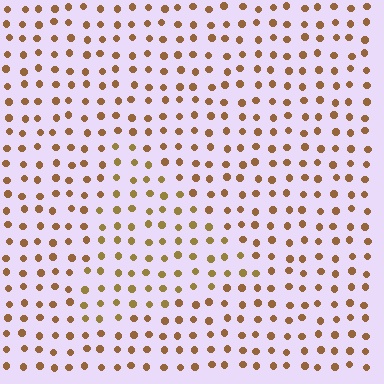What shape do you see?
I see a triangle.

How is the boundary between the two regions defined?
The boundary is defined purely by a slight shift in hue (about 19 degrees). Spacing, size, and orientation are identical on both sides.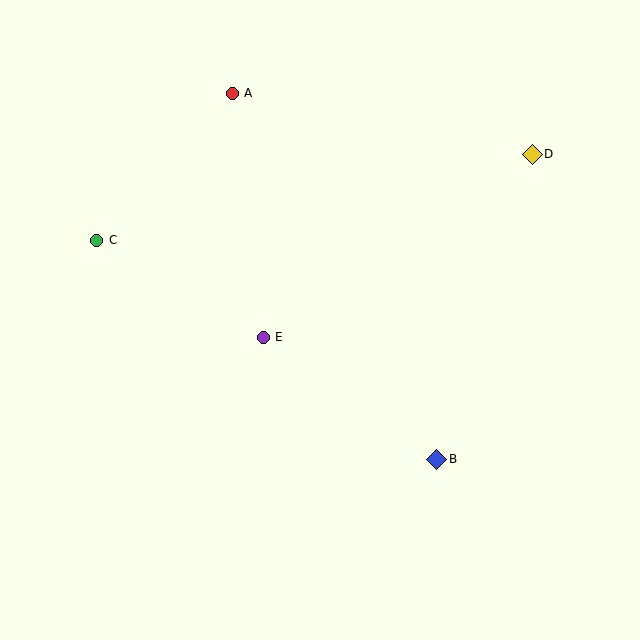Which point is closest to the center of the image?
Point E at (263, 337) is closest to the center.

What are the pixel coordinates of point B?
Point B is at (437, 459).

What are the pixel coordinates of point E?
Point E is at (263, 337).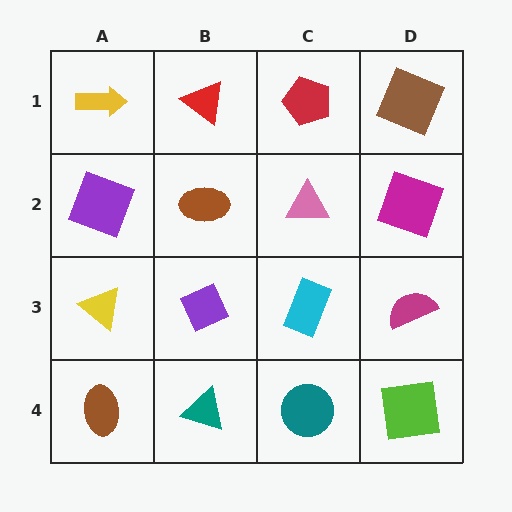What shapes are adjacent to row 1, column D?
A magenta square (row 2, column D), a red pentagon (row 1, column C).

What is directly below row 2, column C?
A cyan rectangle.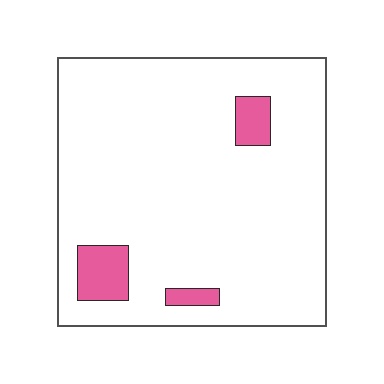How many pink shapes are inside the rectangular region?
3.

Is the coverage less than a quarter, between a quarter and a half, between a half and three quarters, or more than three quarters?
Less than a quarter.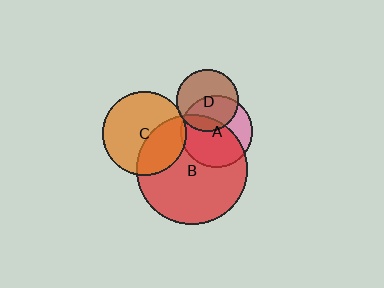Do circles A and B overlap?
Yes.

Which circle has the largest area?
Circle B (red).